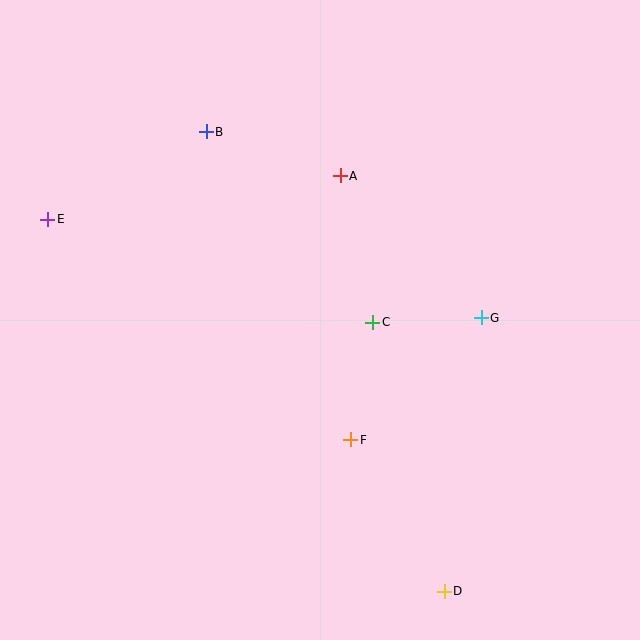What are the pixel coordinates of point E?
Point E is at (48, 219).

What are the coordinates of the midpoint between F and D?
The midpoint between F and D is at (398, 516).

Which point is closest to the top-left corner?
Point E is closest to the top-left corner.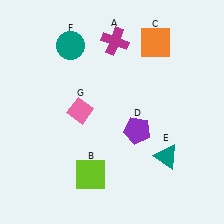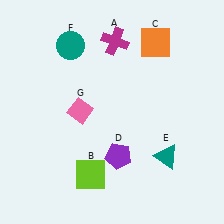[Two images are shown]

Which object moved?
The purple pentagon (D) moved down.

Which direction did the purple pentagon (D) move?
The purple pentagon (D) moved down.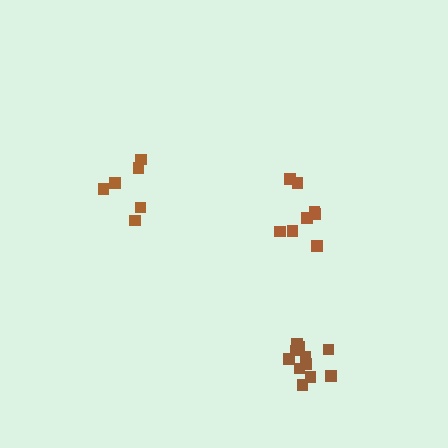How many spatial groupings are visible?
There are 3 spatial groupings.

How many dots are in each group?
Group 1: 6 dots, Group 2: 8 dots, Group 3: 11 dots (25 total).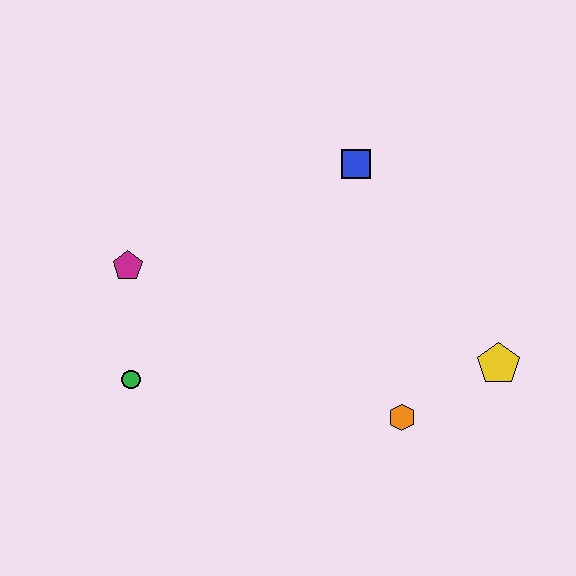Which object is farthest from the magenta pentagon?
The yellow pentagon is farthest from the magenta pentagon.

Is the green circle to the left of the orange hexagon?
Yes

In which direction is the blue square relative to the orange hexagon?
The blue square is above the orange hexagon.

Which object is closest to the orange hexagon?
The yellow pentagon is closest to the orange hexagon.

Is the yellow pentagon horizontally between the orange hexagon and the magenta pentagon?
No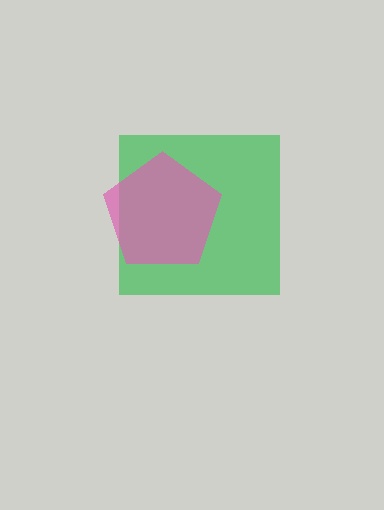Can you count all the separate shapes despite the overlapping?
Yes, there are 2 separate shapes.